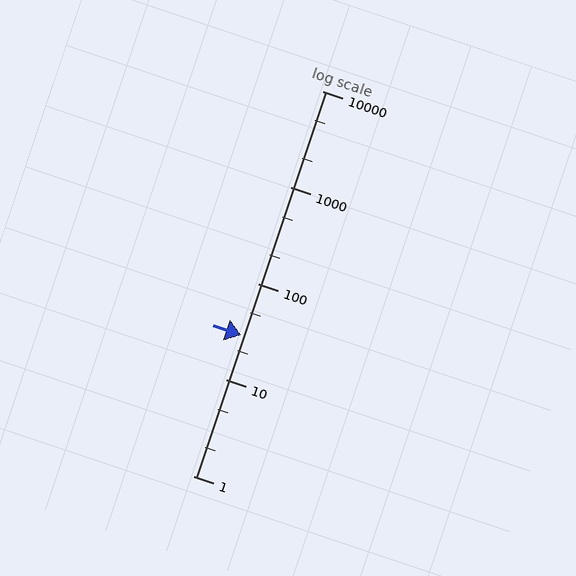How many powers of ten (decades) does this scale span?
The scale spans 4 decades, from 1 to 10000.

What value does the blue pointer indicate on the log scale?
The pointer indicates approximately 29.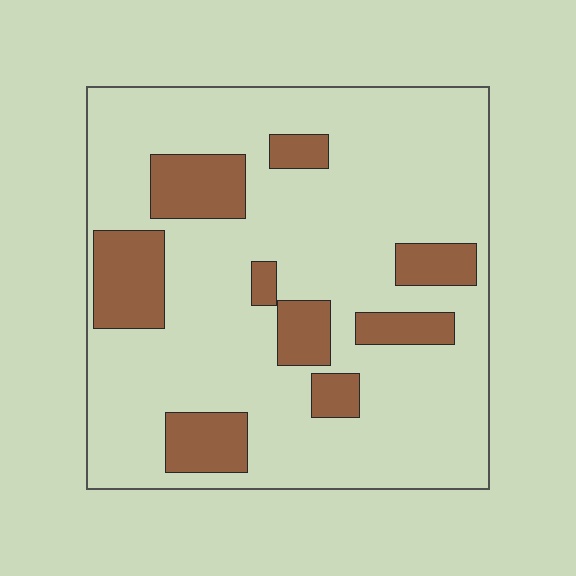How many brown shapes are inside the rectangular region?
9.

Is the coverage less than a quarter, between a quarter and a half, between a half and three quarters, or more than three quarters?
Less than a quarter.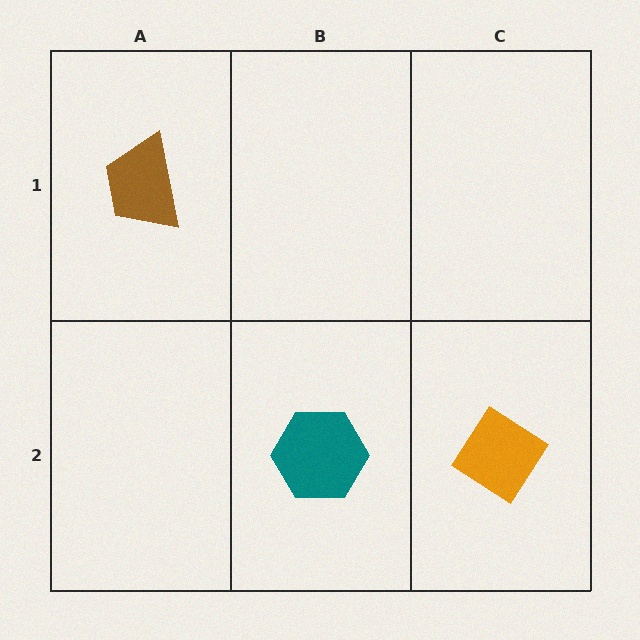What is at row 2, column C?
An orange diamond.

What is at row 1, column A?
A brown trapezoid.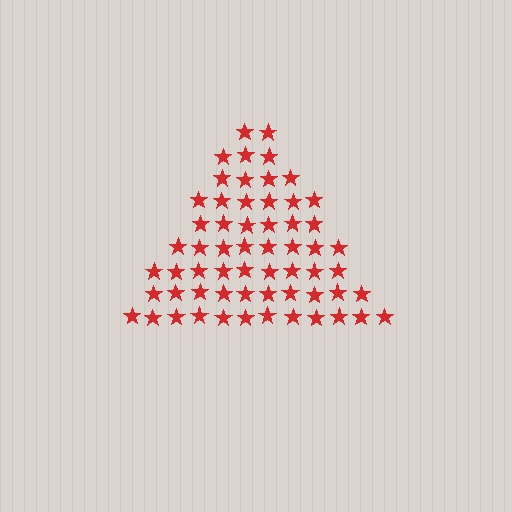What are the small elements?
The small elements are stars.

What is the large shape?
The large shape is a triangle.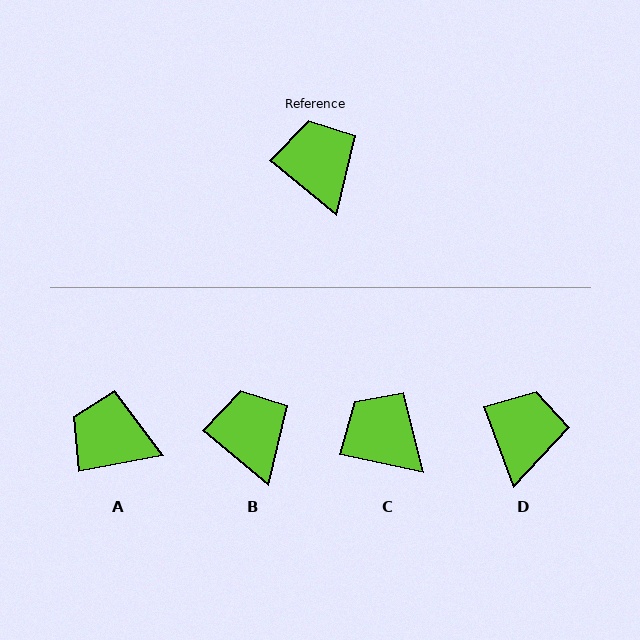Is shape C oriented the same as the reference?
No, it is off by about 28 degrees.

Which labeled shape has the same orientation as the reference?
B.